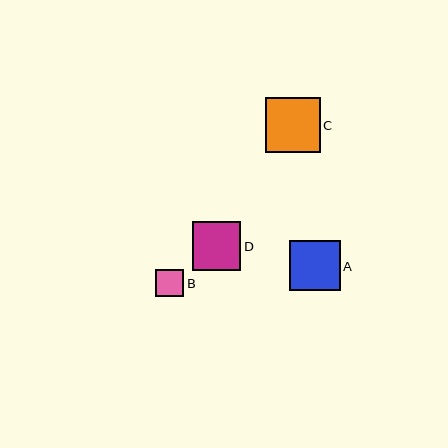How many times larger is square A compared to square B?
Square A is approximately 1.8 times the size of square B.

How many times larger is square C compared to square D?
Square C is approximately 1.1 times the size of square D.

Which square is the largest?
Square C is the largest with a size of approximately 55 pixels.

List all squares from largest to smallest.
From largest to smallest: C, A, D, B.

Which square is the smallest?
Square B is the smallest with a size of approximately 28 pixels.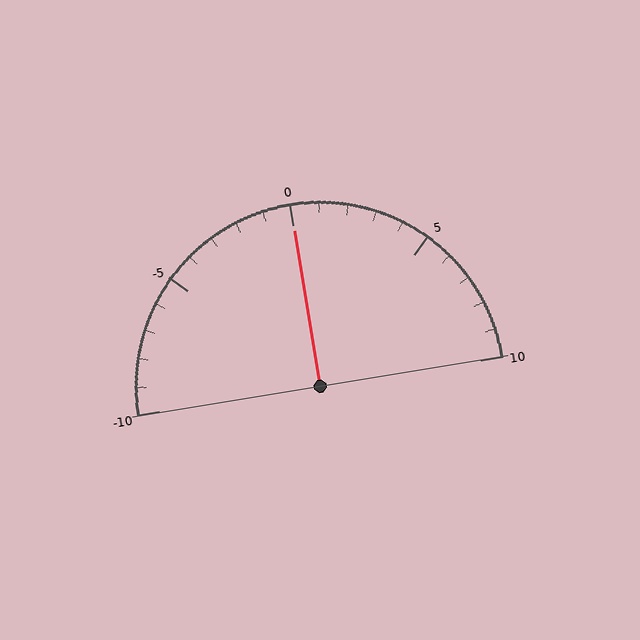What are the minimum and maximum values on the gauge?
The gauge ranges from -10 to 10.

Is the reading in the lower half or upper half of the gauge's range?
The reading is in the upper half of the range (-10 to 10).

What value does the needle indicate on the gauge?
The needle indicates approximately 0.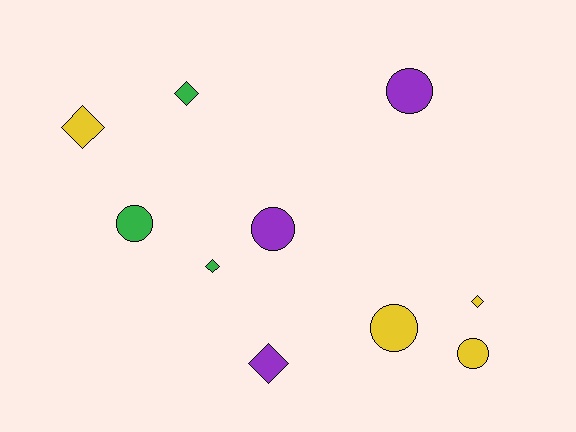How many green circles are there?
There is 1 green circle.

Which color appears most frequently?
Yellow, with 4 objects.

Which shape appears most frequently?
Diamond, with 5 objects.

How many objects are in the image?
There are 10 objects.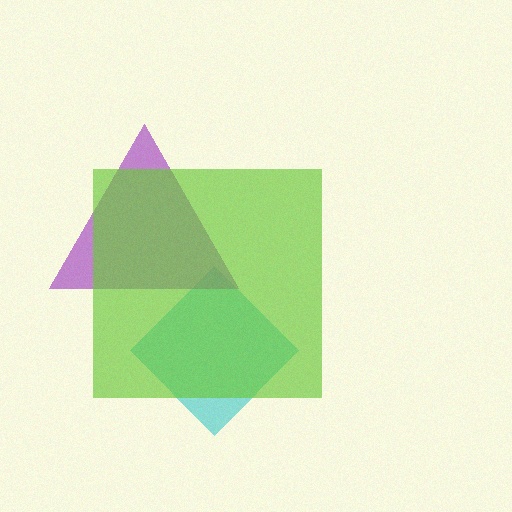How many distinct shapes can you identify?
There are 3 distinct shapes: a cyan diamond, a purple triangle, a lime square.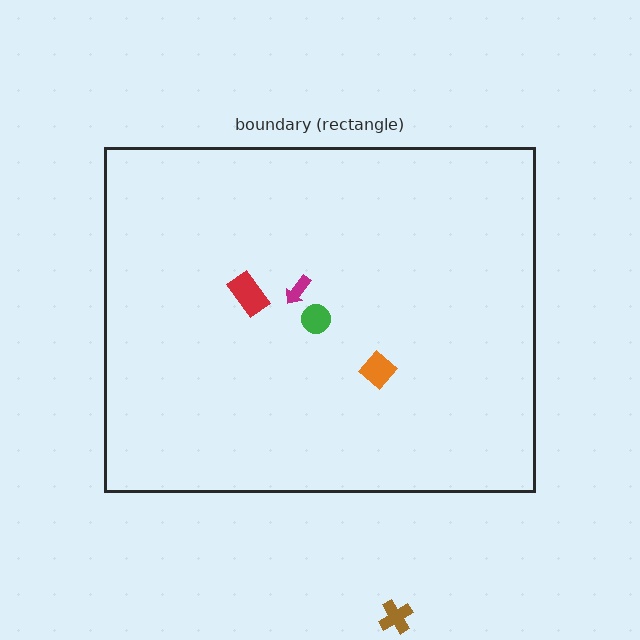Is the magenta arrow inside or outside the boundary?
Inside.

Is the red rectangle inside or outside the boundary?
Inside.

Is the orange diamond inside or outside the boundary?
Inside.